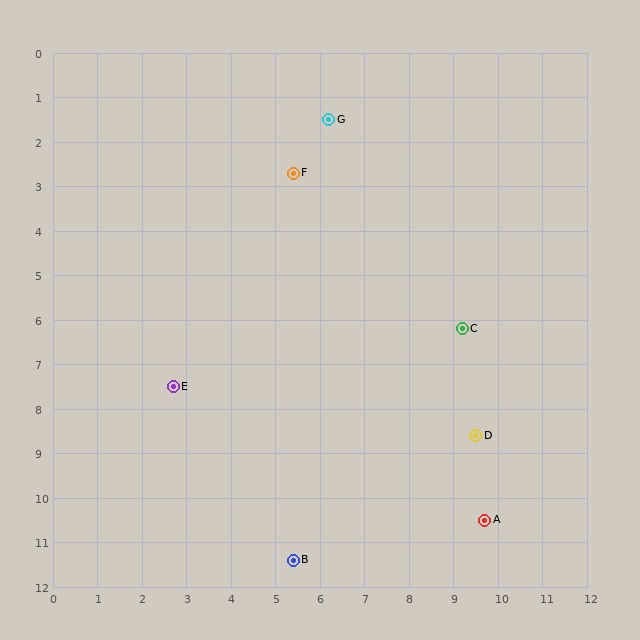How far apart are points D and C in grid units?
Points D and C are about 2.4 grid units apart.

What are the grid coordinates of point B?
Point B is at approximately (5.4, 11.4).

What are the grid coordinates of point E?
Point E is at approximately (2.7, 7.5).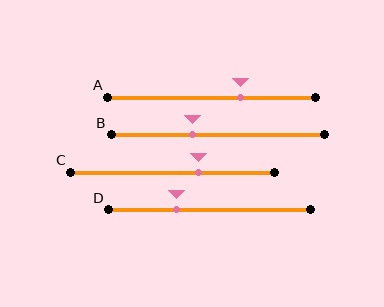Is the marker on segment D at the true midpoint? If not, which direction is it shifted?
No, the marker on segment D is shifted to the left by about 16% of the segment length.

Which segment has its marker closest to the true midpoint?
Segment B has its marker closest to the true midpoint.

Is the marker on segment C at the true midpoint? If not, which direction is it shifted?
No, the marker on segment C is shifted to the right by about 13% of the segment length.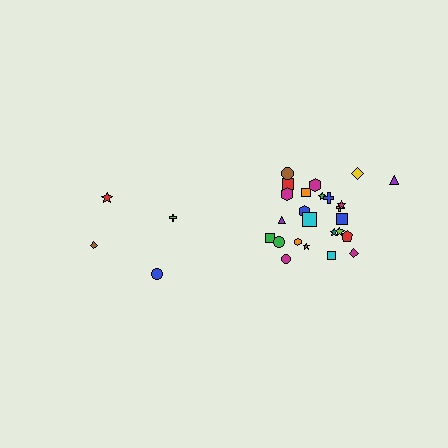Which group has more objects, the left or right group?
The right group.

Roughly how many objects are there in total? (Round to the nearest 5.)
Roughly 30 objects in total.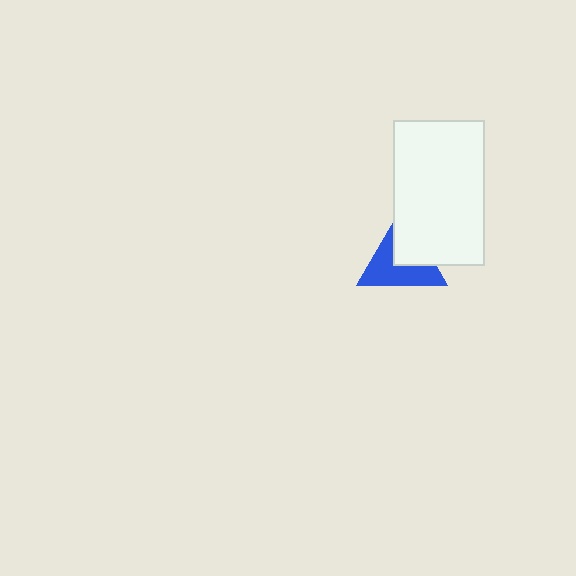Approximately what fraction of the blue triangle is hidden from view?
Roughly 41% of the blue triangle is hidden behind the white rectangle.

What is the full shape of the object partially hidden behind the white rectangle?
The partially hidden object is a blue triangle.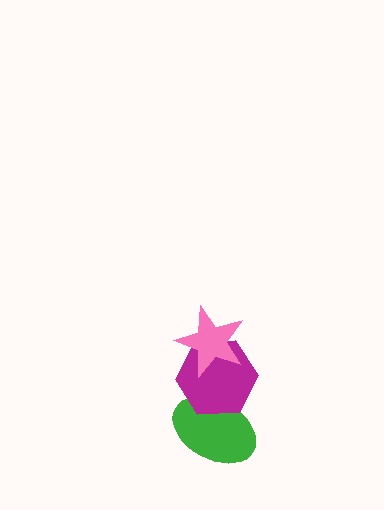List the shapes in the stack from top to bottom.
From top to bottom: the pink star, the magenta hexagon, the green ellipse.